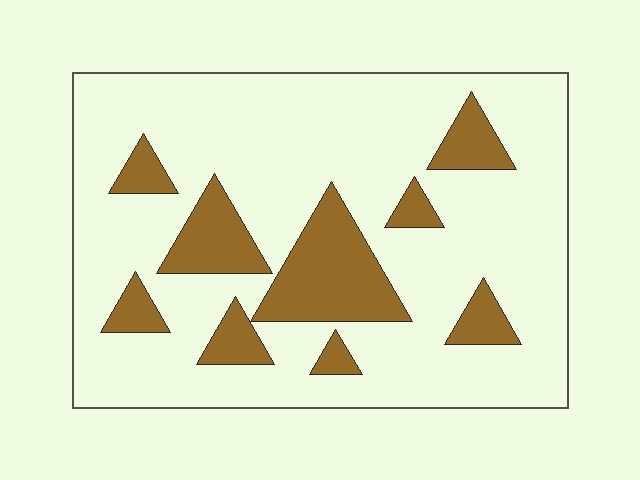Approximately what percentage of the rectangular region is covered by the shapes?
Approximately 20%.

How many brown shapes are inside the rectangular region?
9.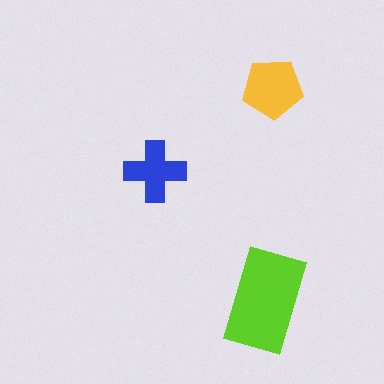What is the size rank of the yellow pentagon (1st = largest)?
2nd.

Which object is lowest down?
The lime rectangle is bottommost.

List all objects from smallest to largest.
The blue cross, the yellow pentagon, the lime rectangle.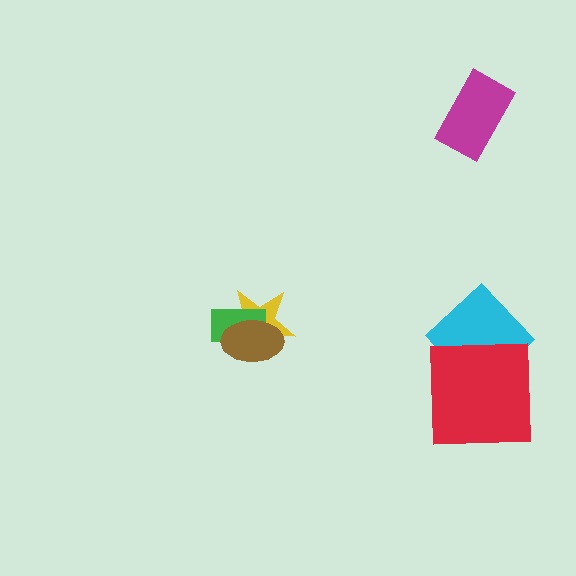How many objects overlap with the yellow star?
2 objects overlap with the yellow star.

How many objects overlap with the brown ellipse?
2 objects overlap with the brown ellipse.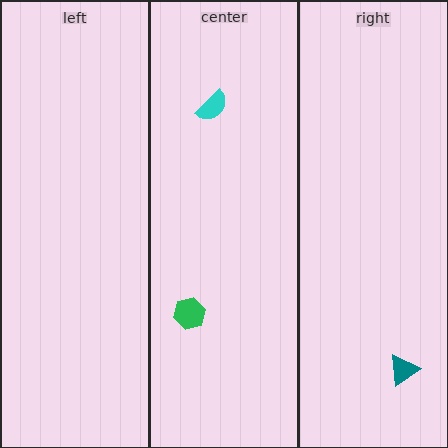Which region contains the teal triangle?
The right region.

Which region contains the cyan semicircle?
The center region.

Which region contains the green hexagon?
The center region.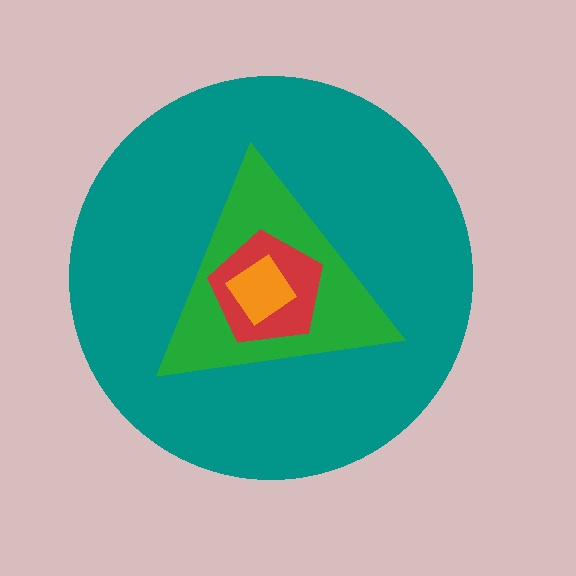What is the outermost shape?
The teal circle.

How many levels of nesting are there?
4.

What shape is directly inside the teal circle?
The green triangle.